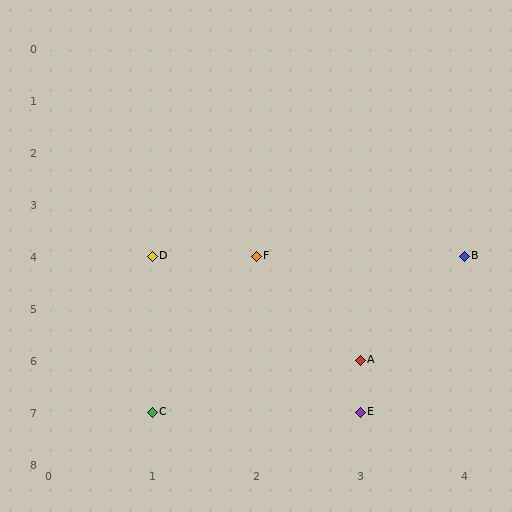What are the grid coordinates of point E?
Point E is at grid coordinates (3, 7).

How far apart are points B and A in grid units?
Points B and A are 1 column and 2 rows apart (about 2.2 grid units diagonally).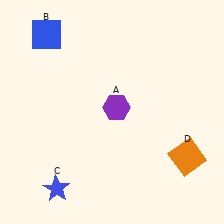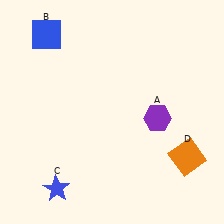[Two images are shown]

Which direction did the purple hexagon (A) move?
The purple hexagon (A) moved right.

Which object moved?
The purple hexagon (A) moved right.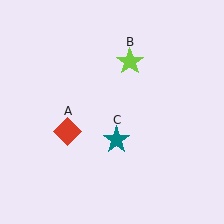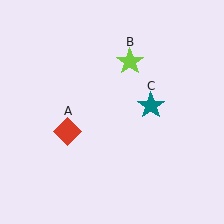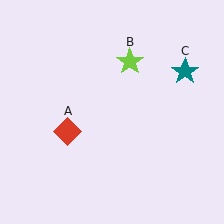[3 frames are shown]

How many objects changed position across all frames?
1 object changed position: teal star (object C).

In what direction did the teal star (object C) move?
The teal star (object C) moved up and to the right.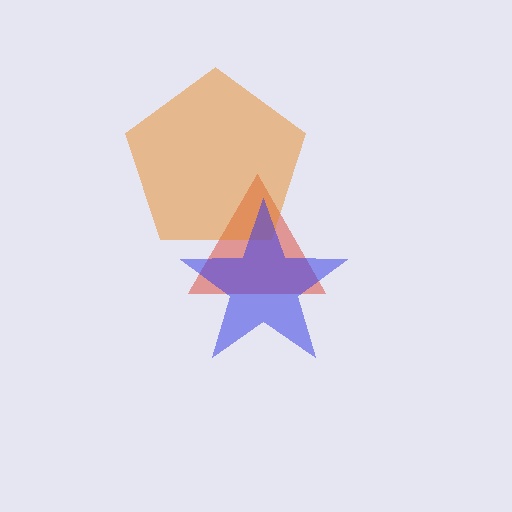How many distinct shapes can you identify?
There are 3 distinct shapes: a red triangle, an orange pentagon, a blue star.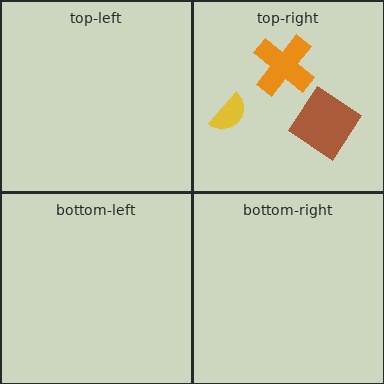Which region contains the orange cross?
The top-right region.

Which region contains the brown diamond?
The top-right region.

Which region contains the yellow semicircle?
The top-right region.